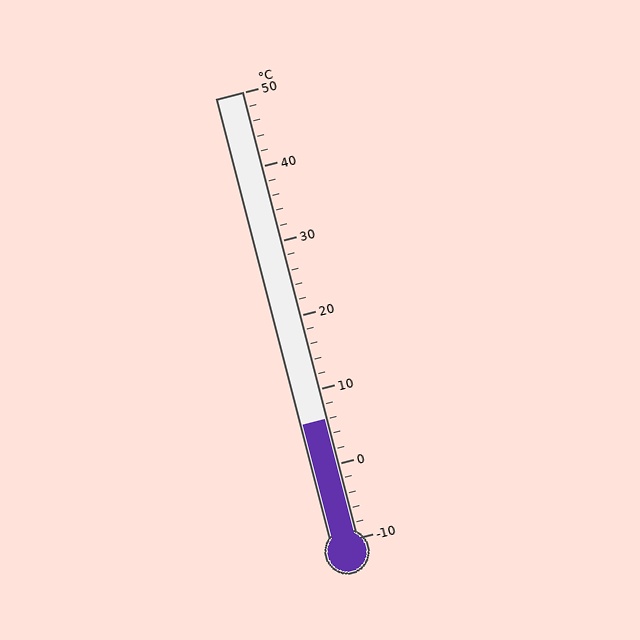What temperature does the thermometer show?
The thermometer shows approximately 6°C.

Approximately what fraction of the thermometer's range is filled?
The thermometer is filled to approximately 25% of its range.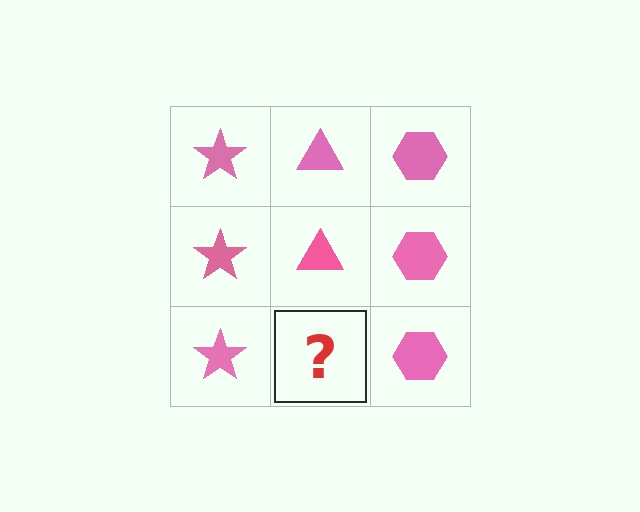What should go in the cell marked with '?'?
The missing cell should contain a pink triangle.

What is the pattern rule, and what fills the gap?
The rule is that each column has a consistent shape. The gap should be filled with a pink triangle.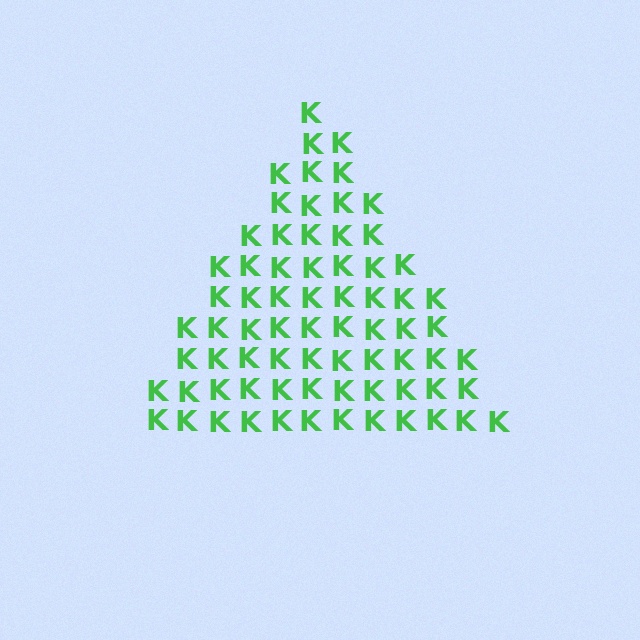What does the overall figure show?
The overall figure shows a triangle.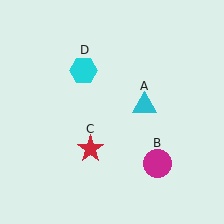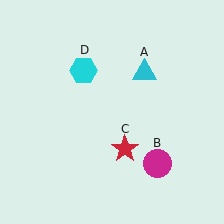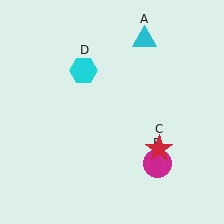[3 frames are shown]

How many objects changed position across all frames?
2 objects changed position: cyan triangle (object A), red star (object C).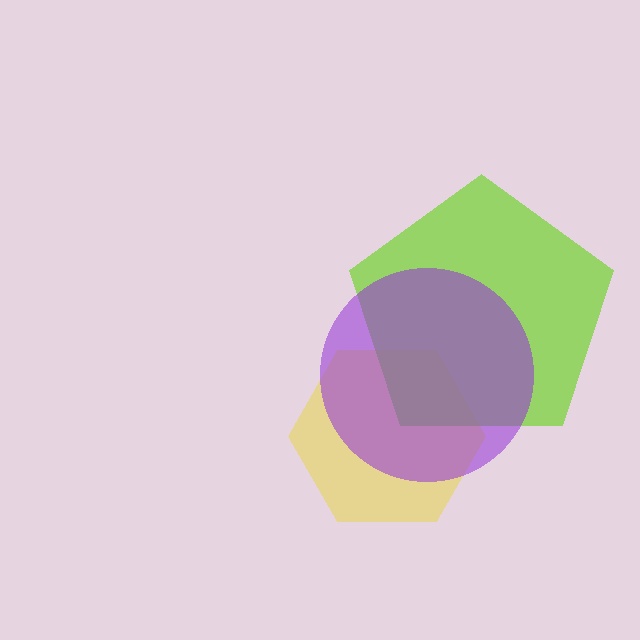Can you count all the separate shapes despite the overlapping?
Yes, there are 3 separate shapes.